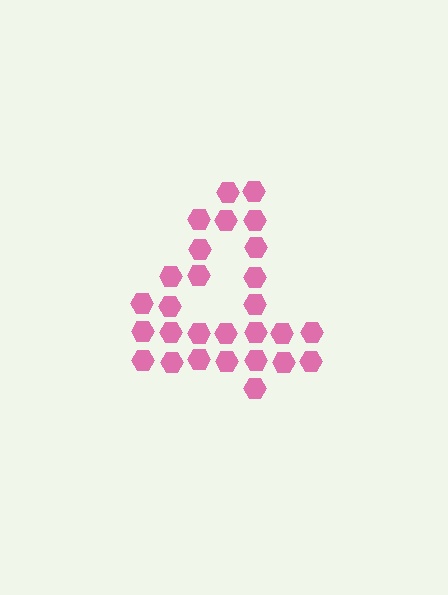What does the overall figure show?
The overall figure shows the digit 4.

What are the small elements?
The small elements are hexagons.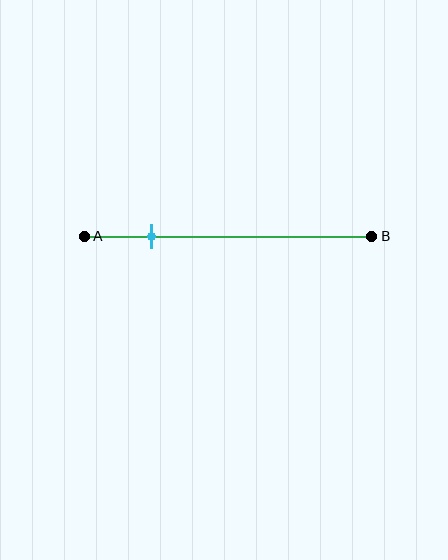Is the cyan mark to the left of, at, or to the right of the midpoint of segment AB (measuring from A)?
The cyan mark is to the left of the midpoint of segment AB.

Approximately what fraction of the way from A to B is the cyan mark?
The cyan mark is approximately 25% of the way from A to B.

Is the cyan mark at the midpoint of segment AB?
No, the mark is at about 25% from A, not at the 50% midpoint.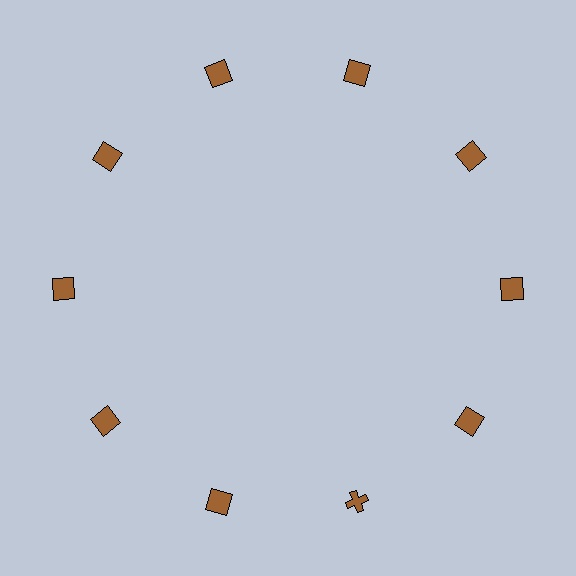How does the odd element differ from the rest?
It has a different shape: cross instead of square.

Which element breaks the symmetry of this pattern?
The brown cross at roughly the 5 o'clock position breaks the symmetry. All other shapes are brown squares.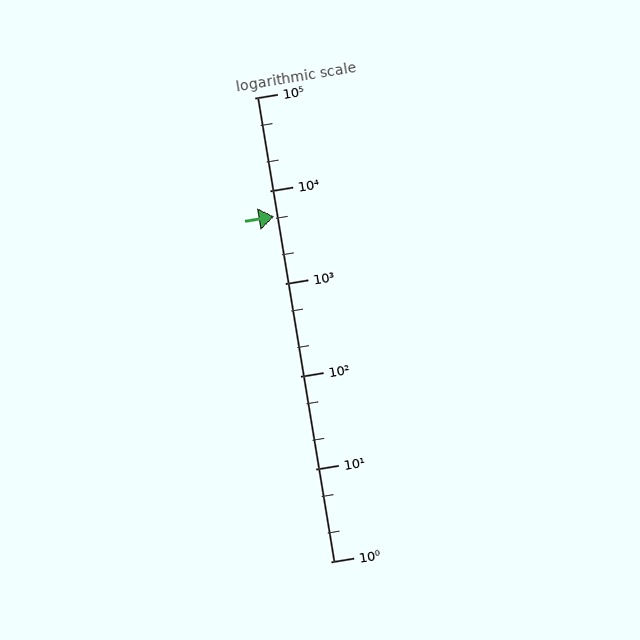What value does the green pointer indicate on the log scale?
The pointer indicates approximately 5200.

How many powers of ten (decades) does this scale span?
The scale spans 5 decades, from 1 to 100000.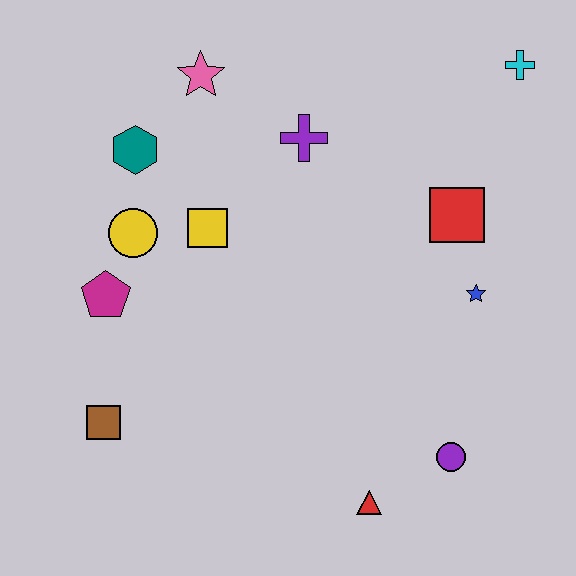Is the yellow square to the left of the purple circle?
Yes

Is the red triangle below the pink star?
Yes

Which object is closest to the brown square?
The magenta pentagon is closest to the brown square.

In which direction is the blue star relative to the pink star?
The blue star is to the right of the pink star.